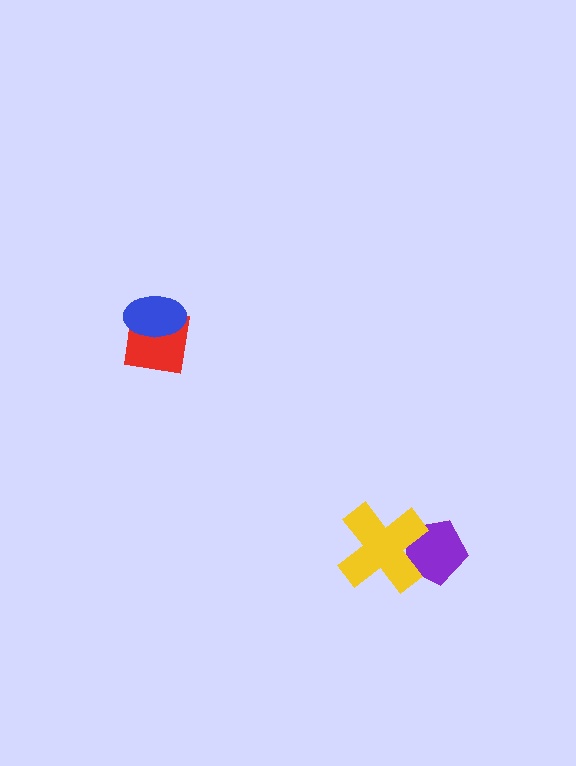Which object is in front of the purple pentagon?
The yellow cross is in front of the purple pentagon.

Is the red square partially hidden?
Yes, it is partially covered by another shape.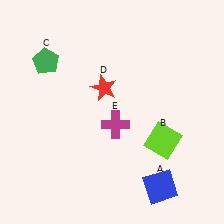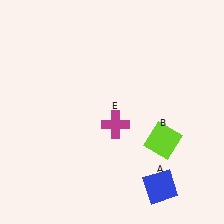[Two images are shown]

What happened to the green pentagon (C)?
The green pentagon (C) was removed in Image 2. It was in the top-left area of Image 1.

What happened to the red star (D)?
The red star (D) was removed in Image 2. It was in the top-left area of Image 1.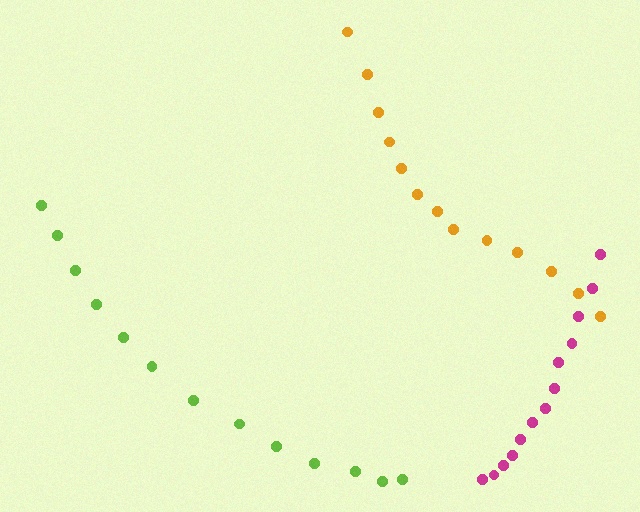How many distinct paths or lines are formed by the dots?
There are 3 distinct paths.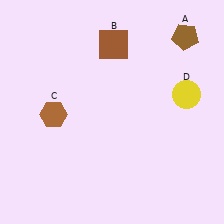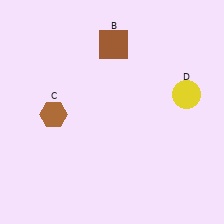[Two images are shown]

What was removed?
The brown pentagon (A) was removed in Image 2.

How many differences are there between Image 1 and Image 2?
There is 1 difference between the two images.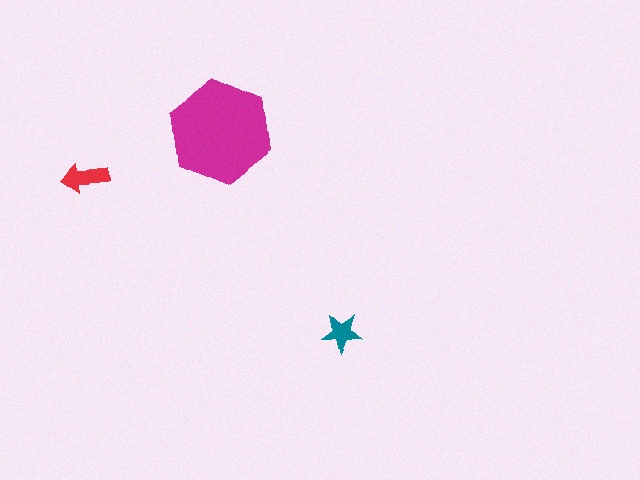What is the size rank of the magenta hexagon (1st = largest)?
1st.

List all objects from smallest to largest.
The teal star, the red arrow, the magenta hexagon.